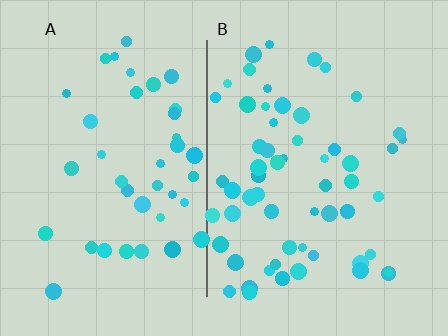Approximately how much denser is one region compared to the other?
Approximately 1.4× — region B over region A.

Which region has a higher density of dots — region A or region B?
B (the right).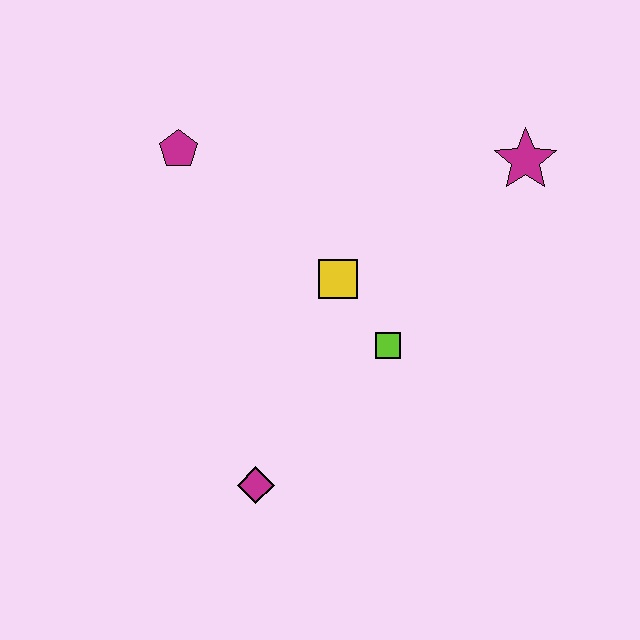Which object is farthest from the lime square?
The magenta pentagon is farthest from the lime square.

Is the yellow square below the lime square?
No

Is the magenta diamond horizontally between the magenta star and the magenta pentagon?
Yes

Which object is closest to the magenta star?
The yellow square is closest to the magenta star.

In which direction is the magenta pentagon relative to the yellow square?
The magenta pentagon is to the left of the yellow square.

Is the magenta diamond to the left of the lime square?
Yes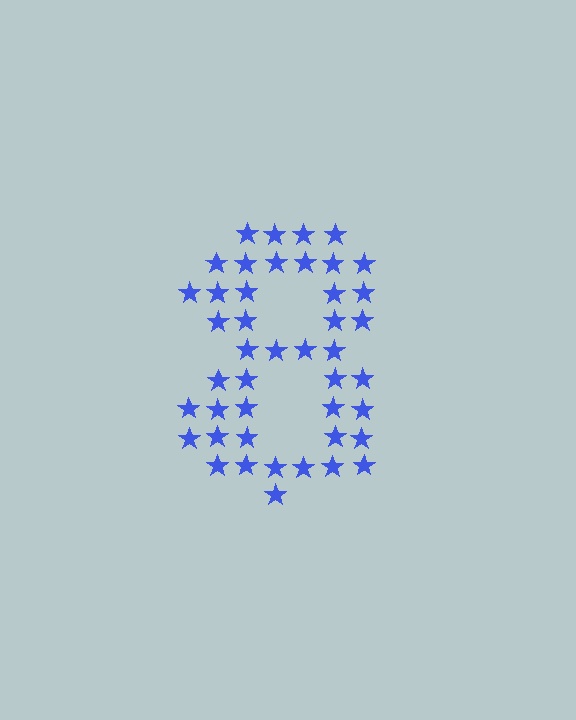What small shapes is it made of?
It is made of small stars.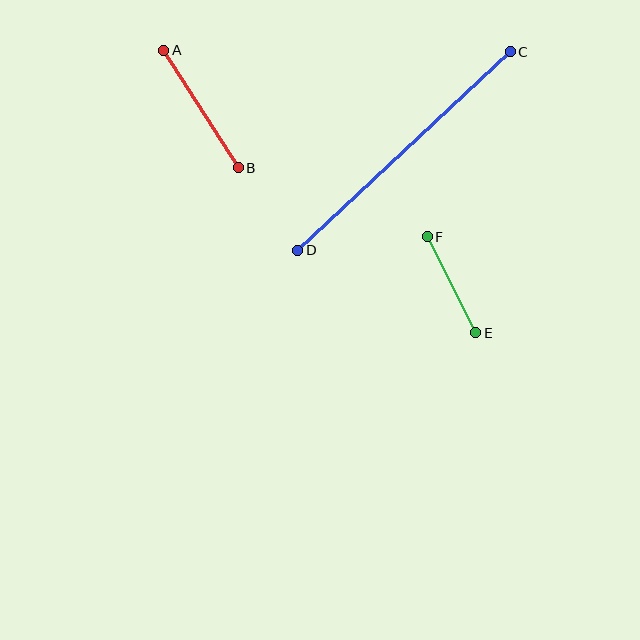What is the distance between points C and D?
The distance is approximately 291 pixels.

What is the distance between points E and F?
The distance is approximately 108 pixels.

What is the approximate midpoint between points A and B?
The midpoint is at approximately (201, 109) pixels.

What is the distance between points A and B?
The distance is approximately 139 pixels.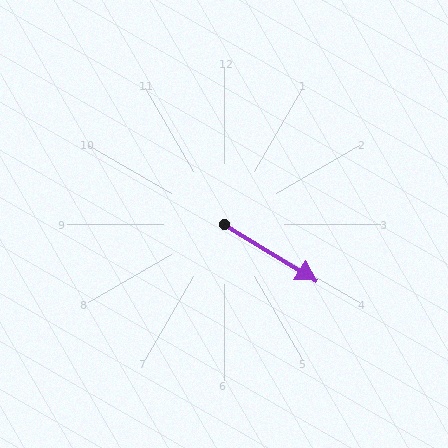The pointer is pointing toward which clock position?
Roughly 4 o'clock.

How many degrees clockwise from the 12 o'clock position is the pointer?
Approximately 121 degrees.